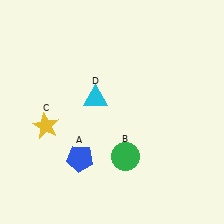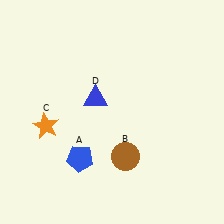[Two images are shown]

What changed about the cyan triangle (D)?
In Image 1, D is cyan. In Image 2, it changed to blue.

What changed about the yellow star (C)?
In Image 1, C is yellow. In Image 2, it changed to orange.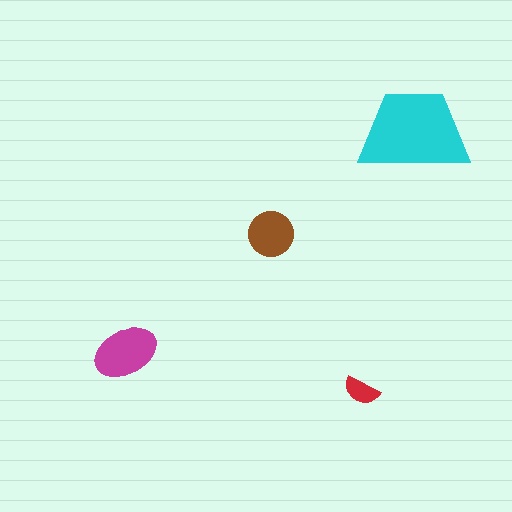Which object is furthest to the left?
The magenta ellipse is leftmost.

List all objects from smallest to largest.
The red semicircle, the brown circle, the magenta ellipse, the cyan trapezoid.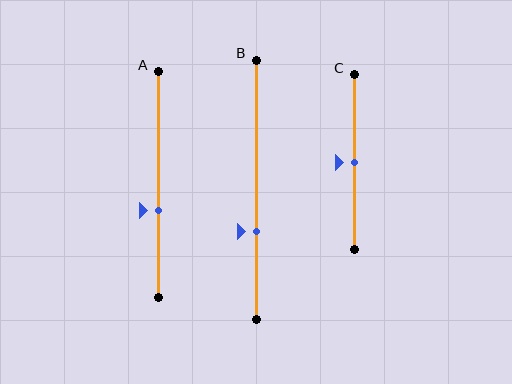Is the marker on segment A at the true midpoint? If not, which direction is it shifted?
No, the marker on segment A is shifted downward by about 11% of the segment length.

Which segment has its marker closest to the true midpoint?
Segment C has its marker closest to the true midpoint.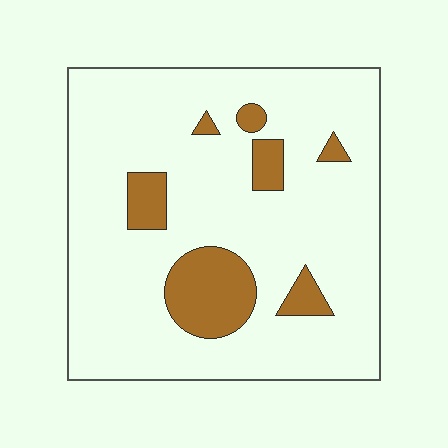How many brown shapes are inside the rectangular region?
7.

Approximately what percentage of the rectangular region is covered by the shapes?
Approximately 15%.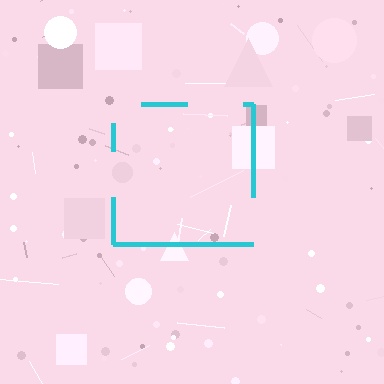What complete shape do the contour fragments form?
The contour fragments form a square.